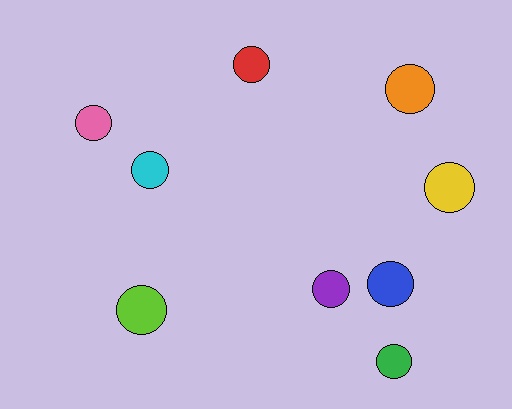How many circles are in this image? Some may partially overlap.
There are 9 circles.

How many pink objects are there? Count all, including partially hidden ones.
There is 1 pink object.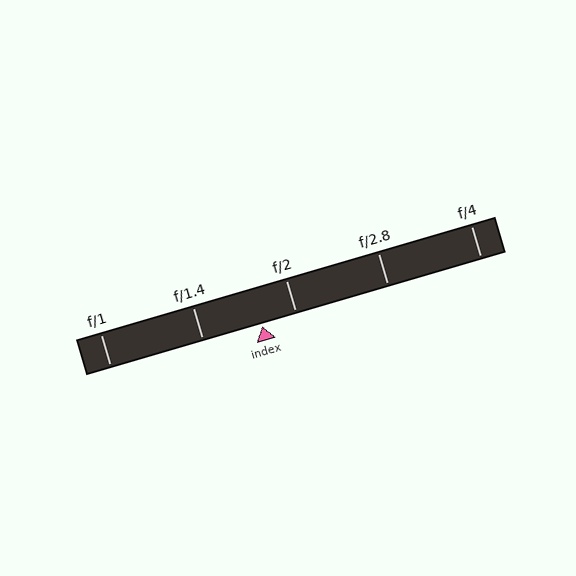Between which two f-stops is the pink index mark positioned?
The index mark is between f/1.4 and f/2.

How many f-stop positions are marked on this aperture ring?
There are 5 f-stop positions marked.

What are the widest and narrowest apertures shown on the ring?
The widest aperture shown is f/1 and the narrowest is f/4.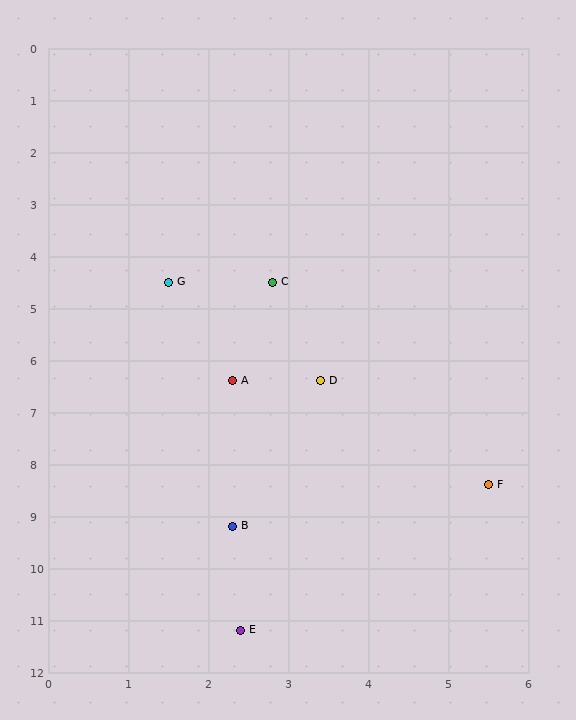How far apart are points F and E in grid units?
Points F and E are about 4.2 grid units apart.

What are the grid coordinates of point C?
Point C is at approximately (2.8, 4.5).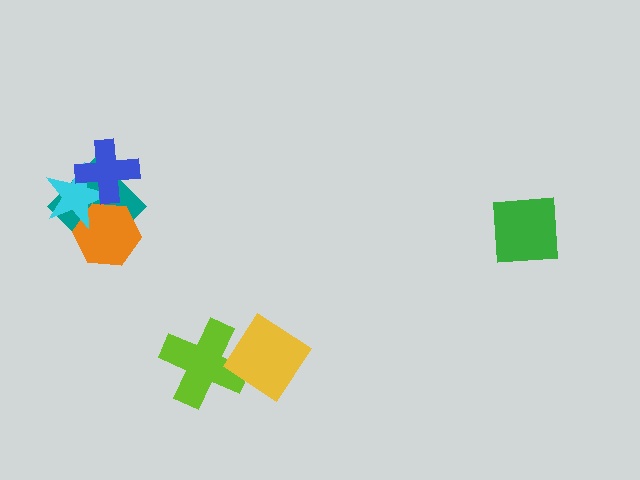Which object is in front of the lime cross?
The yellow diamond is in front of the lime cross.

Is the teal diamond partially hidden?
Yes, it is partially covered by another shape.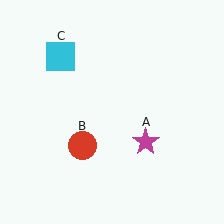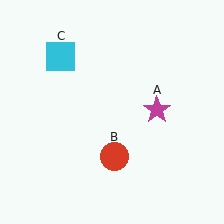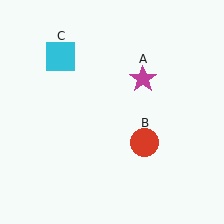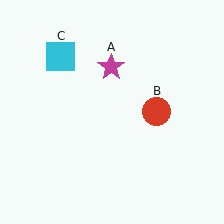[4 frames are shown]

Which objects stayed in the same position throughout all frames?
Cyan square (object C) remained stationary.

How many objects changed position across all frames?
2 objects changed position: magenta star (object A), red circle (object B).